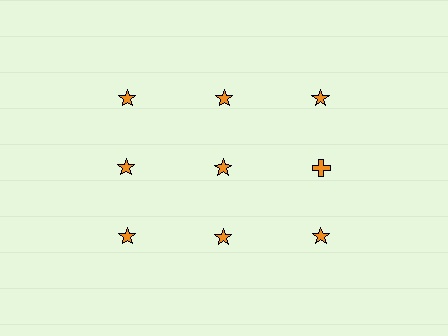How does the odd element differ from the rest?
It has a different shape: cross instead of star.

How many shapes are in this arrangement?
There are 9 shapes arranged in a grid pattern.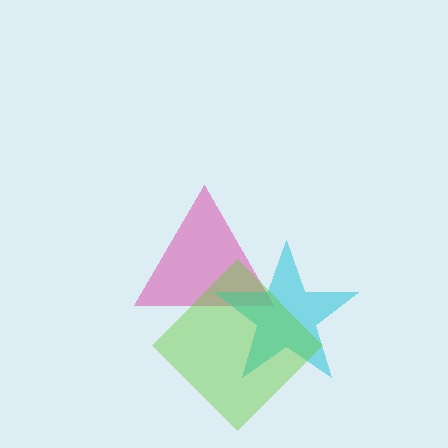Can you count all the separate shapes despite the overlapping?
Yes, there are 3 separate shapes.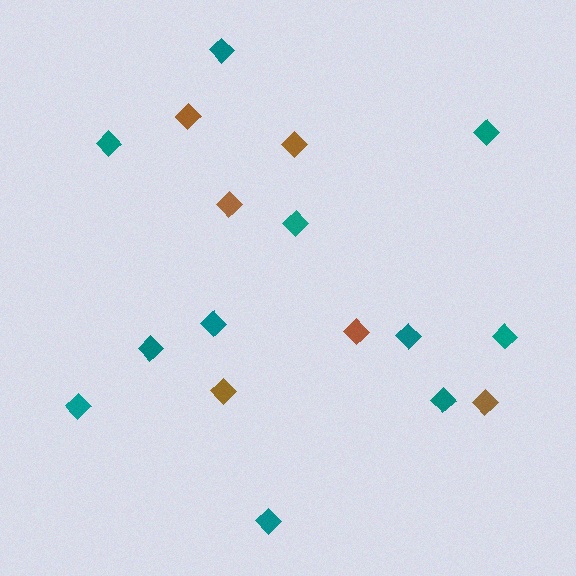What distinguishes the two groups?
There are 2 groups: one group of brown diamonds (6) and one group of teal diamonds (11).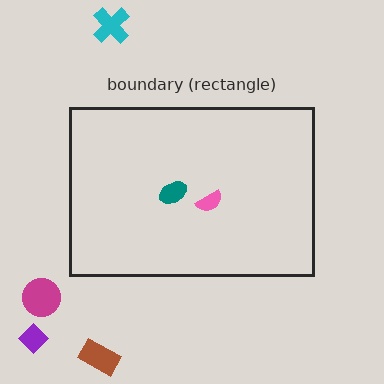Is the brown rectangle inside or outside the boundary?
Outside.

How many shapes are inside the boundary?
2 inside, 4 outside.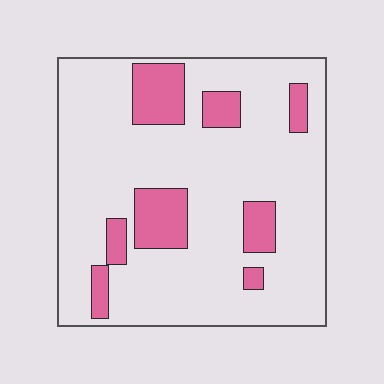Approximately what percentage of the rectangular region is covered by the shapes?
Approximately 20%.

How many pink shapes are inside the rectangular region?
8.